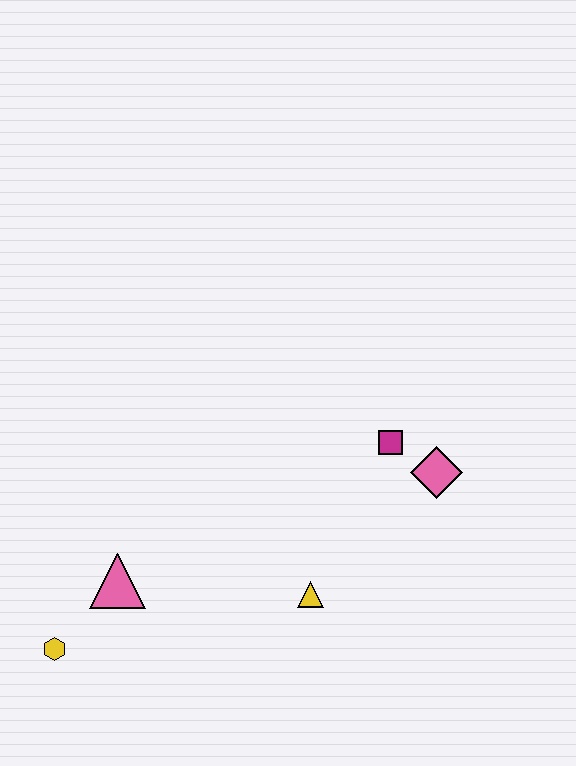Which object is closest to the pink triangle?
The yellow hexagon is closest to the pink triangle.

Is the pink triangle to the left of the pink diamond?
Yes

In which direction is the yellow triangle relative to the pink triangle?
The yellow triangle is to the right of the pink triangle.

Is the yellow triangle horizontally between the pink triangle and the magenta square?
Yes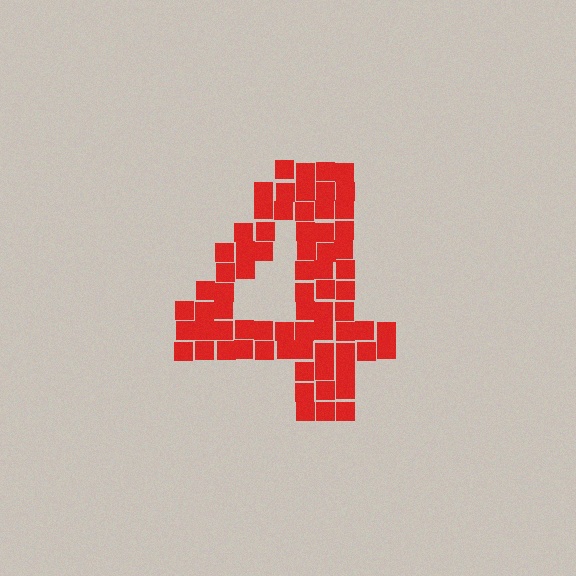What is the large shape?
The large shape is the digit 4.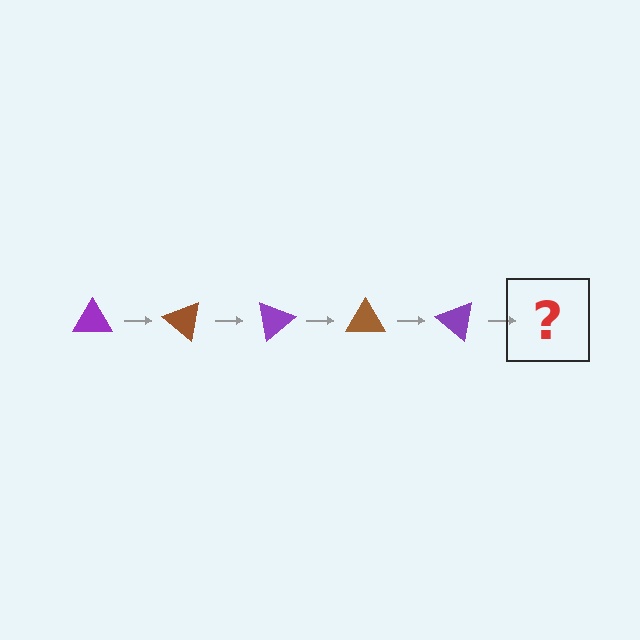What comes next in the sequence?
The next element should be a brown triangle, rotated 200 degrees from the start.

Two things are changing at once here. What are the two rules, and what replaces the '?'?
The two rules are that it rotates 40 degrees each step and the color cycles through purple and brown. The '?' should be a brown triangle, rotated 200 degrees from the start.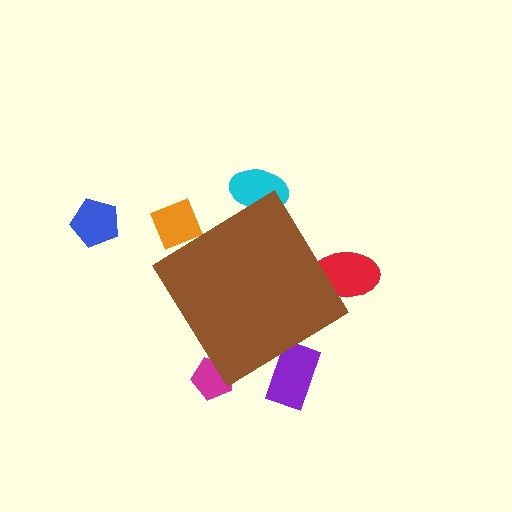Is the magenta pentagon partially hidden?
Yes, the magenta pentagon is partially hidden behind the brown diamond.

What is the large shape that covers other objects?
A brown diamond.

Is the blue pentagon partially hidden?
No, the blue pentagon is fully visible.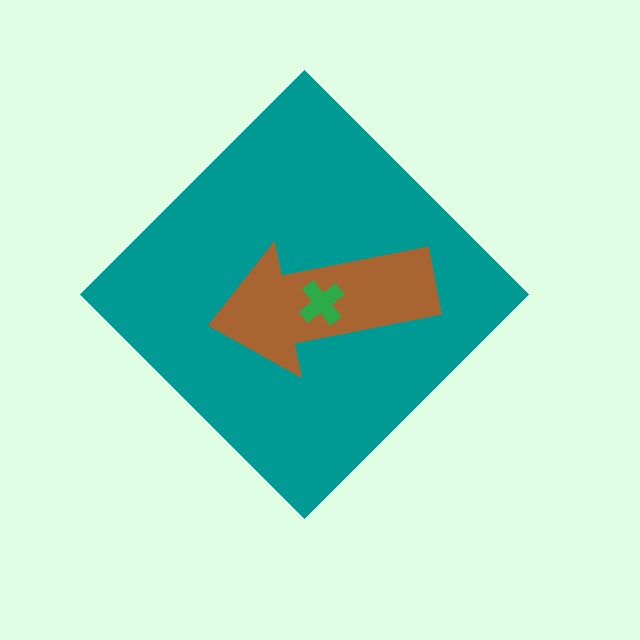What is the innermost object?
The green cross.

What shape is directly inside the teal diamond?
The brown arrow.